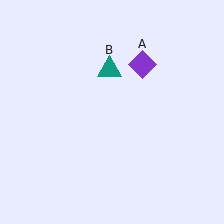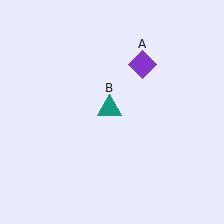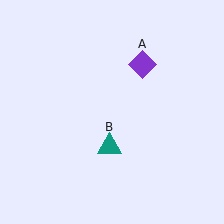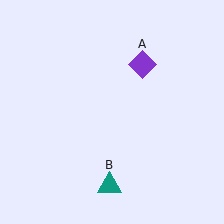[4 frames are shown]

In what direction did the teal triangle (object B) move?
The teal triangle (object B) moved down.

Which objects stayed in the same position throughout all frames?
Purple diamond (object A) remained stationary.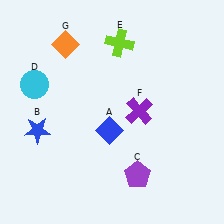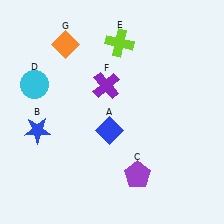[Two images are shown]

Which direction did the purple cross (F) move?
The purple cross (F) moved left.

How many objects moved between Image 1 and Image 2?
1 object moved between the two images.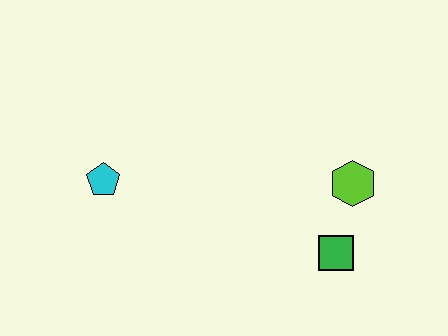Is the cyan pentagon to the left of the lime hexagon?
Yes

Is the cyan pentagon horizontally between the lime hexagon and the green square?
No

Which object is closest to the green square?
The lime hexagon is closest to the green square.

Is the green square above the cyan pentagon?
No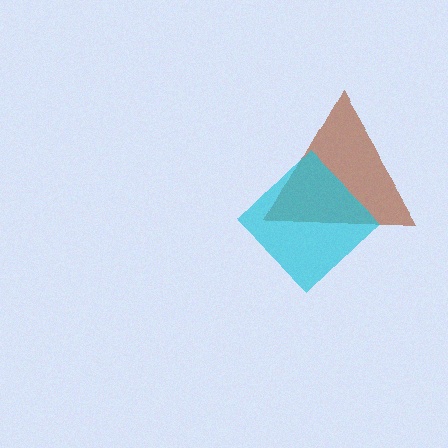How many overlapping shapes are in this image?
There are 2 overlapping shapes in the image.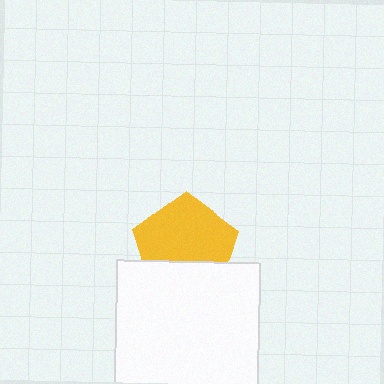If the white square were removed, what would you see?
You would see the complete yellow pentagon.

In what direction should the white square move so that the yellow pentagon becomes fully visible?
The white square should move down. That is the shortest direction to clear the overlap and leave the yellow pentagon fully visible.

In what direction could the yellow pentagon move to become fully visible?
The yellow pentagon could move up. That would shift it out from behind the white square entirely.